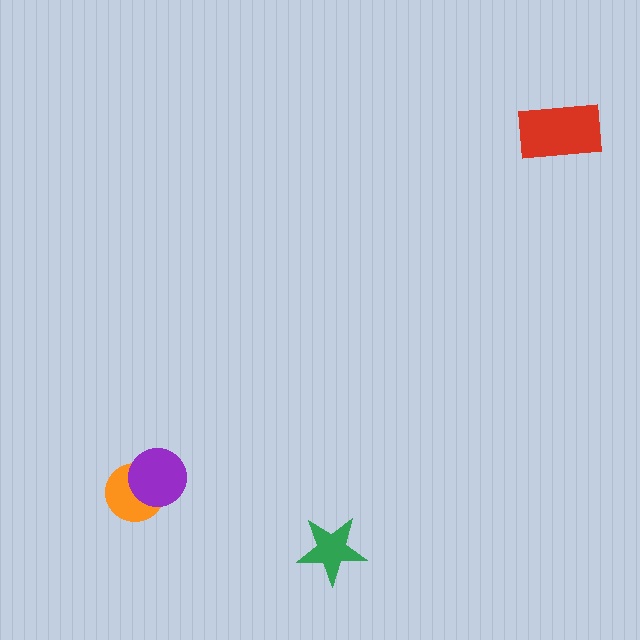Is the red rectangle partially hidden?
No, no other shape covers it.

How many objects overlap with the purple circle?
1 object overlaps with the purple circle.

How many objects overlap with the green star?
0 objects overlap with the green star.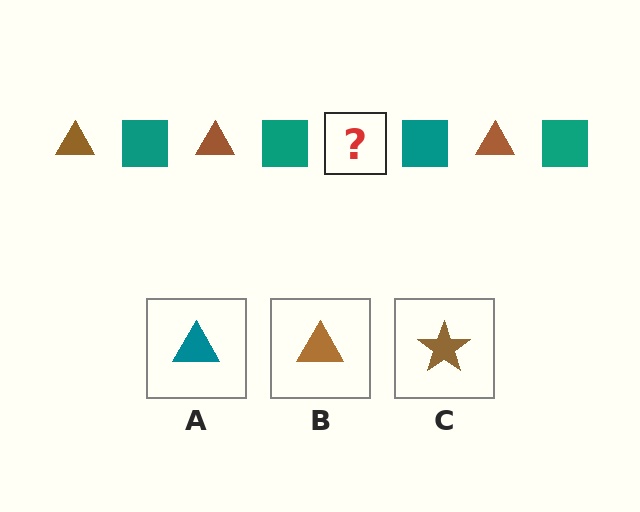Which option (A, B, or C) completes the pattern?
B.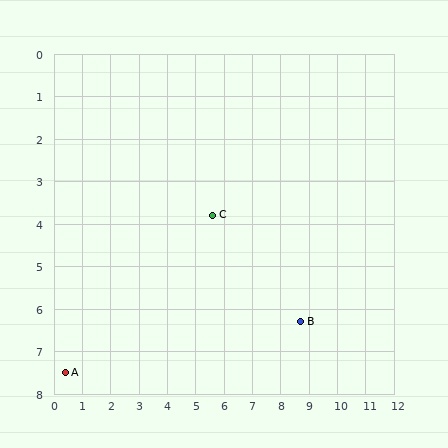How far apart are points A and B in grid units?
Points A and B are about 8.4 grid units apart.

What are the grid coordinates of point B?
Point B is at approximately (8.7, 6.3).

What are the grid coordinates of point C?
Point C is at approximately (5.6, 3.8).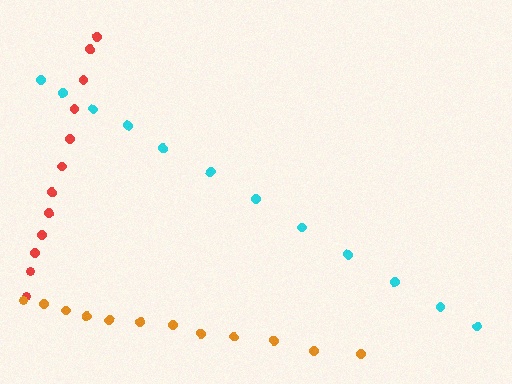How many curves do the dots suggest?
There are 3 distinct paths.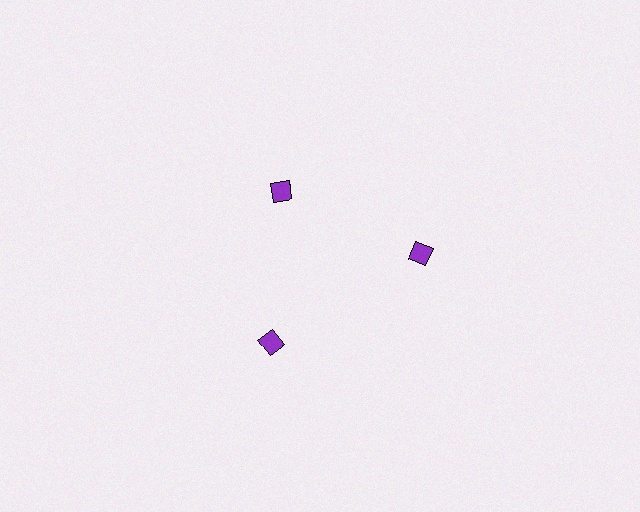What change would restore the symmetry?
The symmetry would be restored by moving it outward, back onto the ring so that all 3 diamonds sit at equal angles and equal distance from the center.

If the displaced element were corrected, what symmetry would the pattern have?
It would have 3-fold rotational symmetry — the pattern would map onto itself every 120 degrees.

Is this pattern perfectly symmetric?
No. The 3 purple diamonds are arranged in a ring, but one element near the 11 o'clock position is pulled inward toward the center, breaking the 3-fold rotational symmetry.